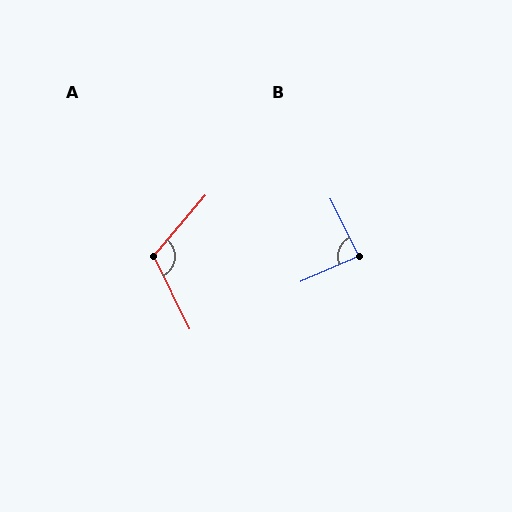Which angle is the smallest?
B, at approximately 86 degrees.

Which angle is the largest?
A, at approximately 113 degrees.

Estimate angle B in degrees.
Approximately 86 degrees.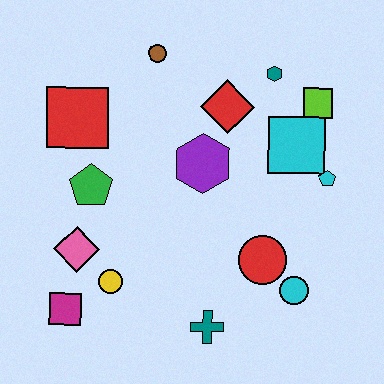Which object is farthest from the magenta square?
The lime square is farthest from the magenta square.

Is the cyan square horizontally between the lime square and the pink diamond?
Yes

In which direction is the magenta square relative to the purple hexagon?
The magenta square is below the purple hexagon.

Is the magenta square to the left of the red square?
Yes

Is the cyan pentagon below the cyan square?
Yes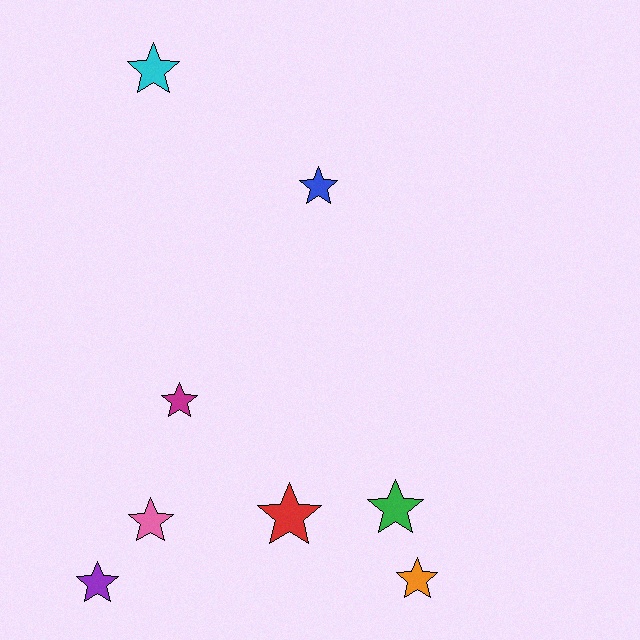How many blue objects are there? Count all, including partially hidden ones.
There is 1 blue object.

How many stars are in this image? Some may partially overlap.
There are 8 stars.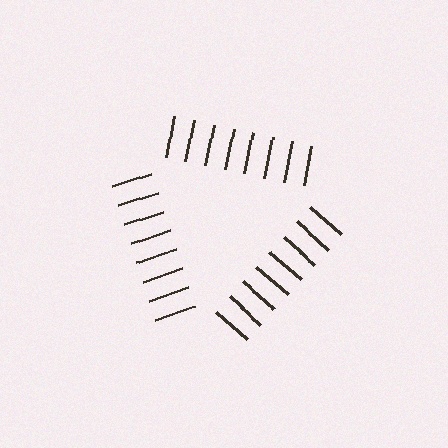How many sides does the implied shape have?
3 sides — the line-ends trace a triangle.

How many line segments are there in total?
24 — 8 along each of the 3 edges.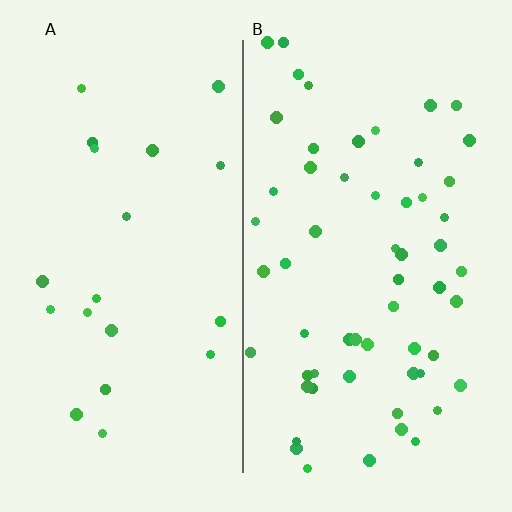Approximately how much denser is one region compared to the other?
Approximately 2.8× — region B over region A.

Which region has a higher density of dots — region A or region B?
B (the right).